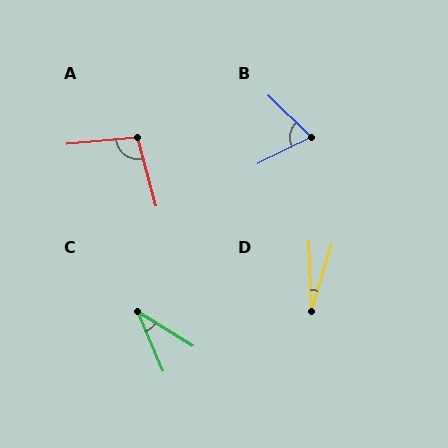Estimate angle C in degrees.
Approximately 35 degrees.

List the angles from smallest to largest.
D (19°), C (35°), B (71°), A (100°).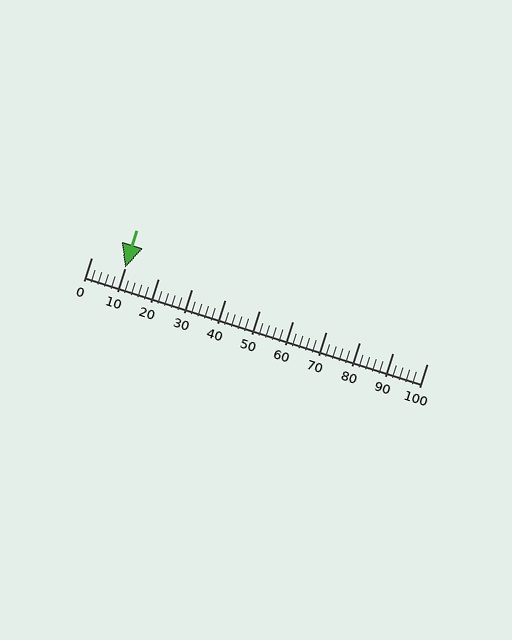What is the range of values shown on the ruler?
The ruler shows values from 0 to 100.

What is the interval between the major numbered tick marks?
The major tick marks are spaced 10 units apart.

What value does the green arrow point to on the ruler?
The green arrow points to approximately 10.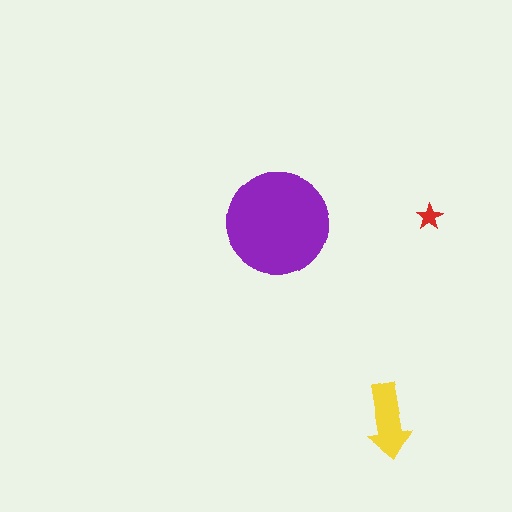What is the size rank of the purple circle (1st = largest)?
1st.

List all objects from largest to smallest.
The purple circle, the yellow arrow, the red star.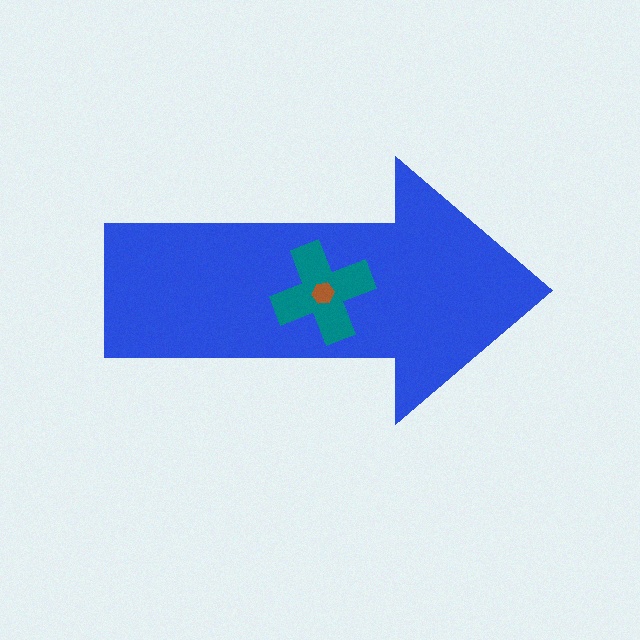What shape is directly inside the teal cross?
The brown hexagon.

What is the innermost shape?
The brown hexagon.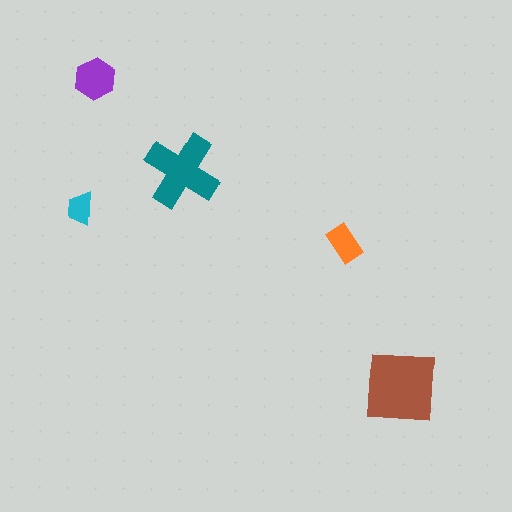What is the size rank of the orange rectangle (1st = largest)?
4th.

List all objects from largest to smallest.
The brown square, the teal cross, the purple hexagon, the orange rectangle, the cyan trapezoid.